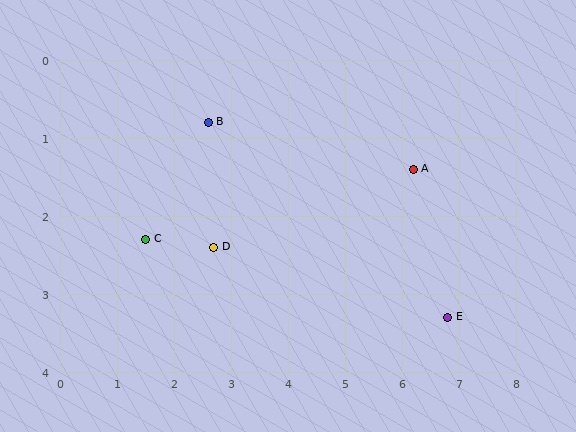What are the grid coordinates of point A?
Point A is at approximately (6.2, 1.4).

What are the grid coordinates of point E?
Point E is at approximately (6.8, 3.3).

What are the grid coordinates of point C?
Point C is at approximately (1.5, 2.3).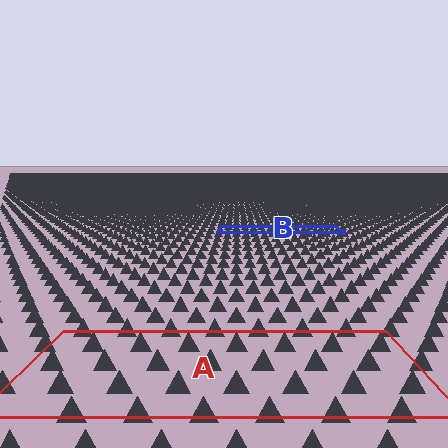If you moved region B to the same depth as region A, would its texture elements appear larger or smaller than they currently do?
They would appear larger. At a closer depth, the same texture elements are projected at a bigger on-screen size.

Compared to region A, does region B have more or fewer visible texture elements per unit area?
Region B has more texture elements per unit area — they are packed more densely because it is farther away.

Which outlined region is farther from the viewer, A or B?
Region B is farther from the viewer — the texture elements inside it appear smaller and more densely packed.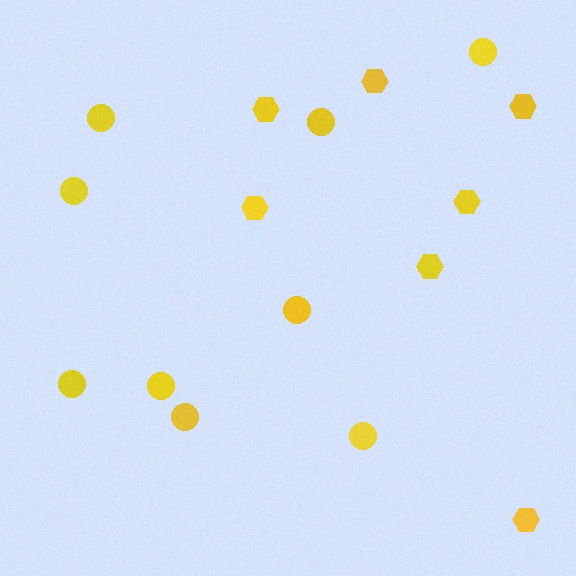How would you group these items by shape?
There are 2 groups: one group of circles (9) and one group of hexagons (7).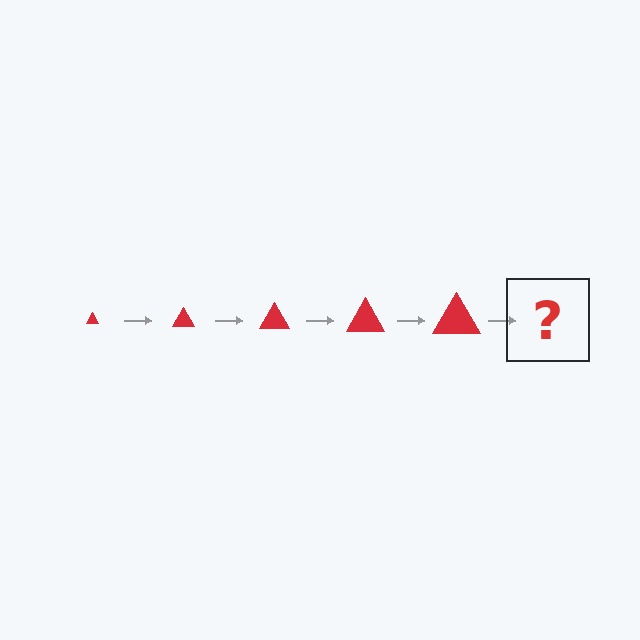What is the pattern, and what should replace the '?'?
The pattern is that the triangle gets progressively larger each step. The '?' should be a red triangle, larger than the previous one.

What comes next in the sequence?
The next element should be a red triangle, larger than the previous one.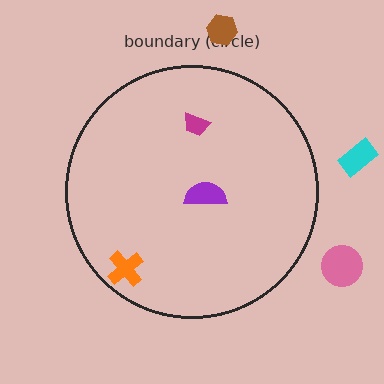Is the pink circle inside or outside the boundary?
Outside.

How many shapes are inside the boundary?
3 inside, 3 outside.